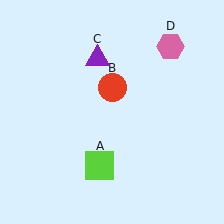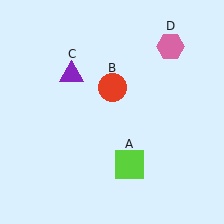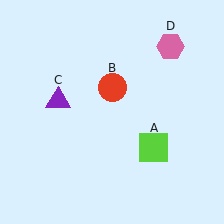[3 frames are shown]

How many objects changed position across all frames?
2 objects changed position: lime square (object A), purple triangle (object C).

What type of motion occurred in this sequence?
The lime square (object A), purple triangle (object C) rotated counterclockwise around the center of the scene.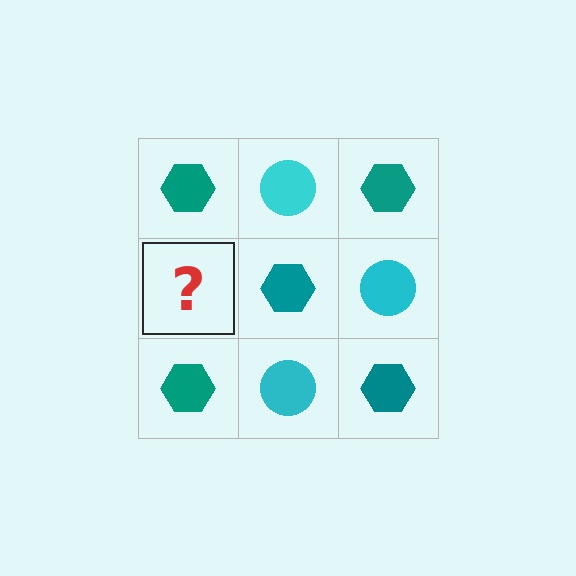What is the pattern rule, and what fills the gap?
The rule is that it alternates teal hexagon and cyan circle in a checkerboard pattern. The gap should be filled with a cyan circle.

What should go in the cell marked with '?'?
The missing cell should contain a cyan circle.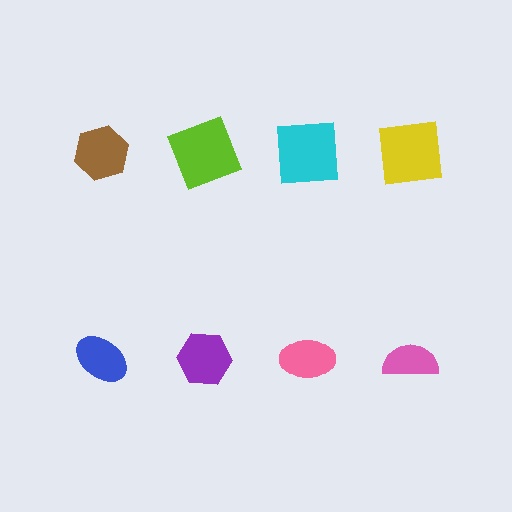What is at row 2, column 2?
A purple hexagon.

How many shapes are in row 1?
4 shapes.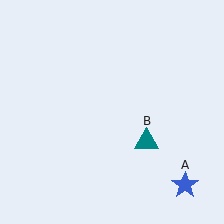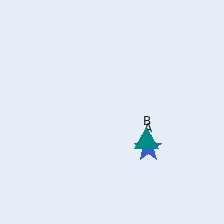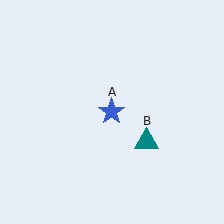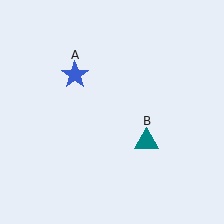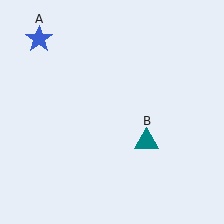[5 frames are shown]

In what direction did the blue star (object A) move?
The blue star (object A) moved up and to the left.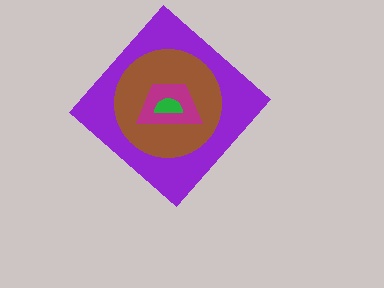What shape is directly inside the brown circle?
The magenta trapezoid.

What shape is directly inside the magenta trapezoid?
The green semicircle.